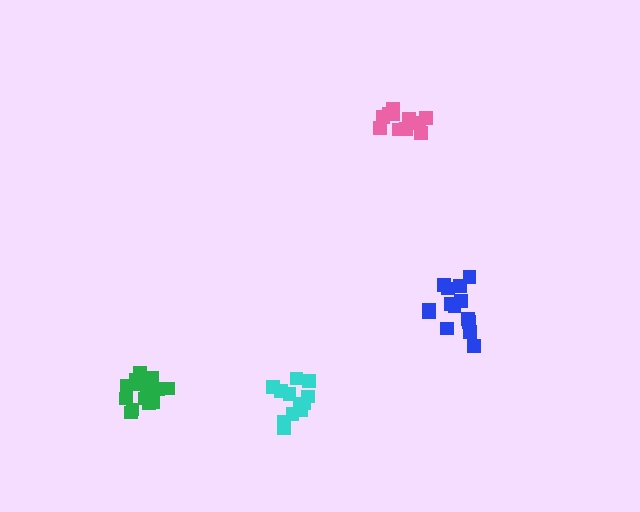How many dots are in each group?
Group 1: 12 dots, Group 2: 14 dots, Group 3: 17 dots, Group 4: 11 dots (54 total).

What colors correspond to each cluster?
The clusters are colored: cyan, blue, green, pink.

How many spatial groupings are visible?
There are 4 spatial groupings.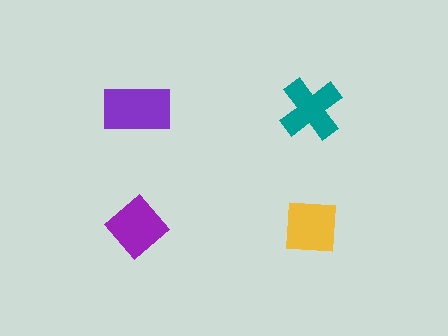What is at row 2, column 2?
A yellow square.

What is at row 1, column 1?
A purple rectangle.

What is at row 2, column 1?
A purple diamond.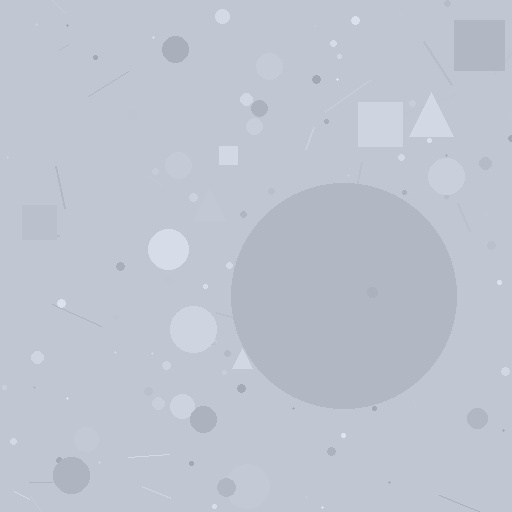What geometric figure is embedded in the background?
A circle is embedded in the background.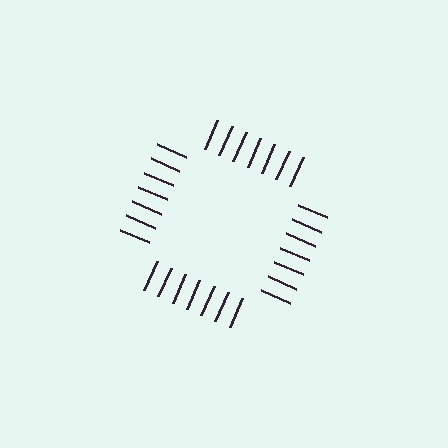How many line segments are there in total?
28 — 7 along each of the 4 edges.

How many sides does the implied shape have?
4 sides — the line-ends trace a square.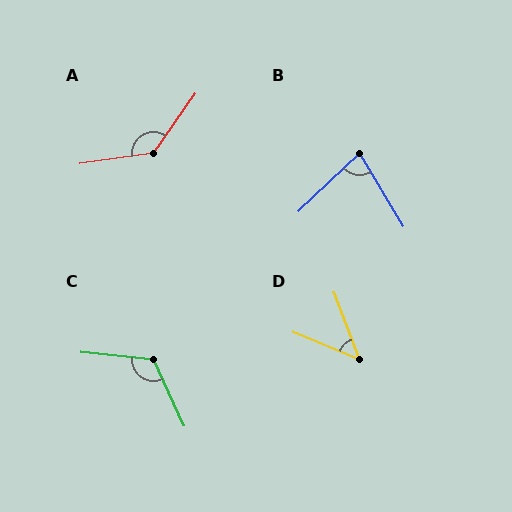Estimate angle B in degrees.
Approximately 77 degrees.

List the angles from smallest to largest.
D (46°), B (77°), C (121°), A (134°).